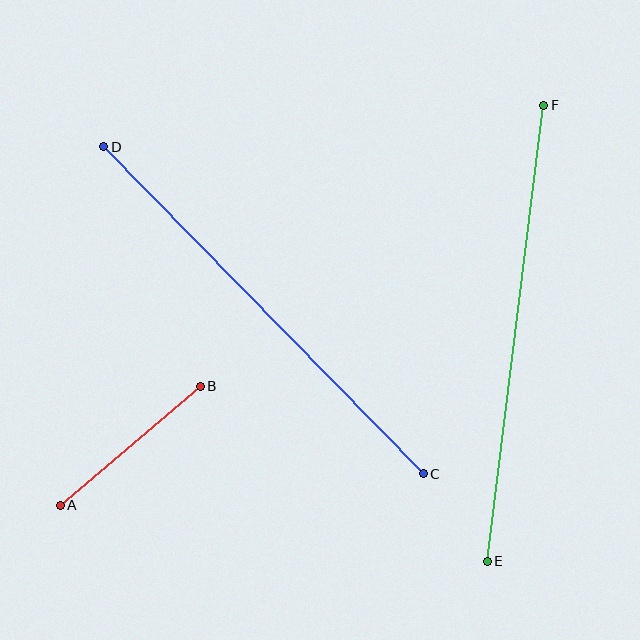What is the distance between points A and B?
The distance is approximately 184 pixels.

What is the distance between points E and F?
The distance is approximately 459 pixels.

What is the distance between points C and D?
The distance is approximately 457 pixels.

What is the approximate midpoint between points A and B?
The midpoint is at approximately (130, 446) pixels.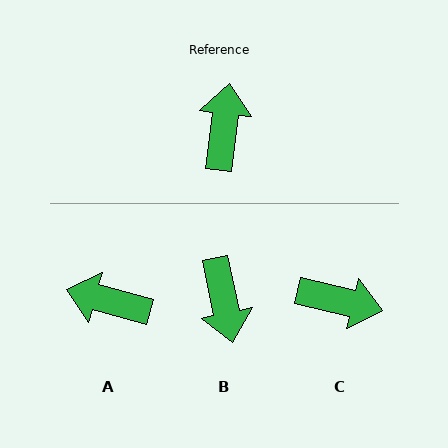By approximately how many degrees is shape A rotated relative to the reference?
Approximately 82 degrees counter-clockwise.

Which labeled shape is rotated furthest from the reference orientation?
B, about 161 degrees away.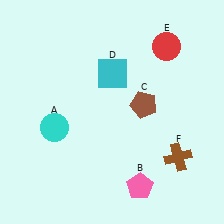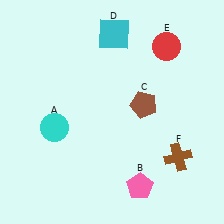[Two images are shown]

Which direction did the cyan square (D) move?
The cyan square (D) moved up.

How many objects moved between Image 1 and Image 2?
1 object moved between the two images.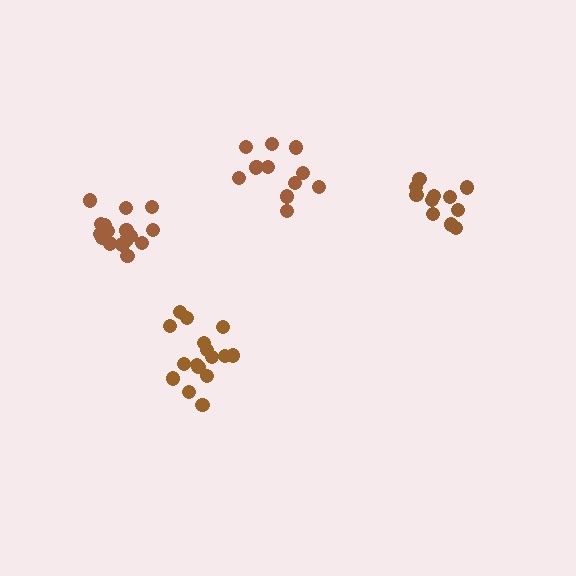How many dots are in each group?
Group 1: 11 dots, Group 2: 12 dots, Group 3: 16 dots, Group 4: 16 dots (55 total).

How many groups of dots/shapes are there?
There are 4 groups.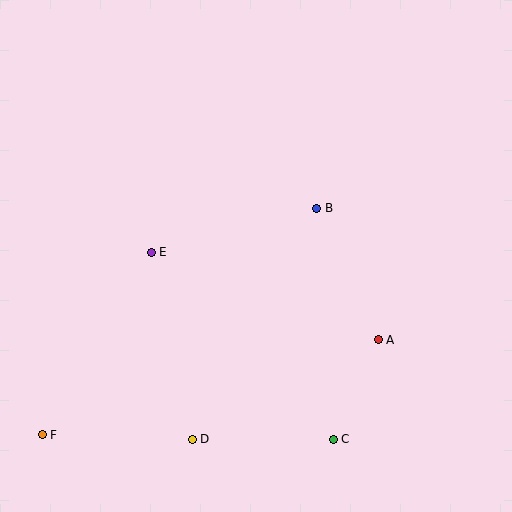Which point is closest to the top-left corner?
Point E is closest to the top-left corner.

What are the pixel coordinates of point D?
Point D is at (192, 439).